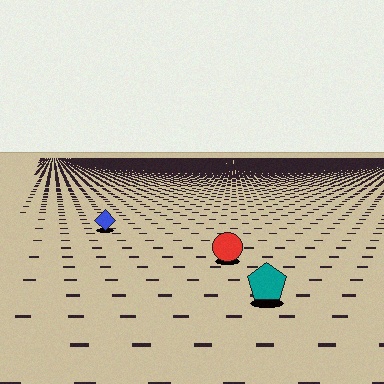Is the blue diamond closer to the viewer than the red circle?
No. The red circle is closer — you can tell from the texture gradient: the ground texture is coarser near it.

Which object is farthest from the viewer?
The blue diamond is farthest from the viewer. It appears smaller and the ground texture around it is denser.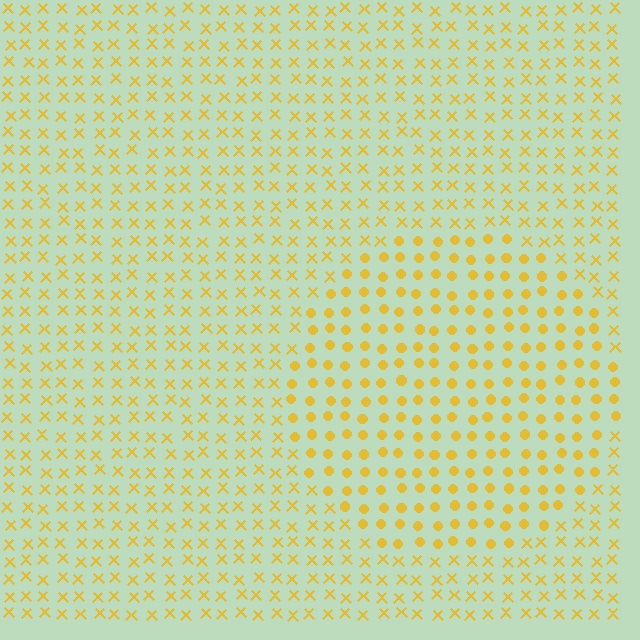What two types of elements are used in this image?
The image uses circles inside the circle region and X marks outside it.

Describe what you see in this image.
The image is filled with small yellow elements arranged in a uniform grid. A circle-shaped region contains circles, while the surrounding area contains X marks. The boundary is defined purely by the change in element shape.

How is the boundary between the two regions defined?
The boundary is defined by a change in element shape: circles inside vs. X marks outside. All elements share the same color and spacing.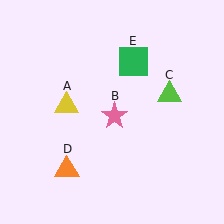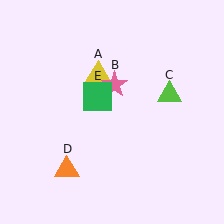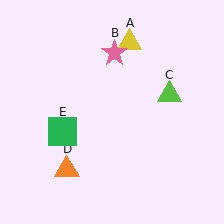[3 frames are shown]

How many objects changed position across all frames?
3 objects changed position: yellow triangle (object A), pink star (object B), green square (object E).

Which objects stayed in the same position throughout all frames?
Lime triangle (object C) and orange triangle (object D) remained stationary.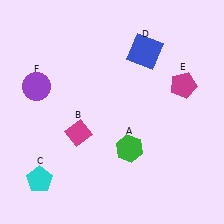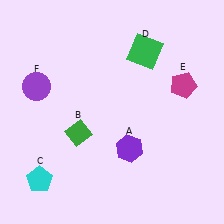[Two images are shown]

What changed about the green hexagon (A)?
In Image 1, A is green. In Image 2, it changed to purple.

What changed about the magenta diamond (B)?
In Image 1, B is magenta. In Image 2, it changed to green.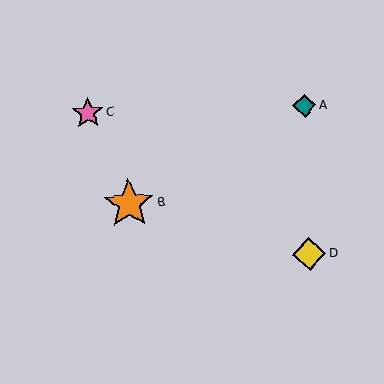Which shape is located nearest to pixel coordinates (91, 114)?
The pink star (labeled C) at (88, 113) is nearest to that location.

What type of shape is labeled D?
Shape D is a yellow diamond.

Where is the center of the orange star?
The center of the orange star is at (129, 204).